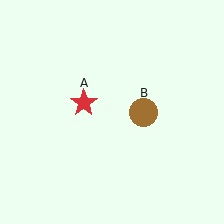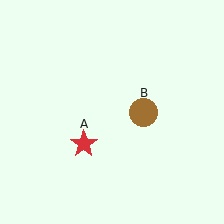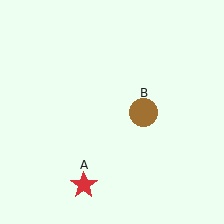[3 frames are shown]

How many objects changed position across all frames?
1 object changed position: red star (object A).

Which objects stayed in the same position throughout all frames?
Brown circle (object B) remained stationary.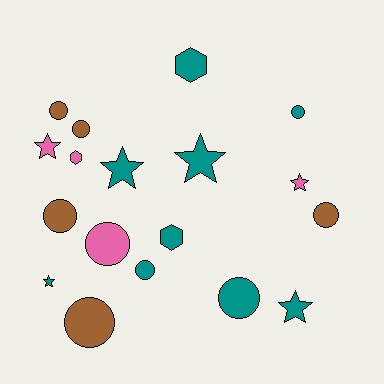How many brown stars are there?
There are no brown stars.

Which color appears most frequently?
Teal, with 9 objects.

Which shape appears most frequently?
Circle, with 9 objects.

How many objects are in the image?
There are 18 objects.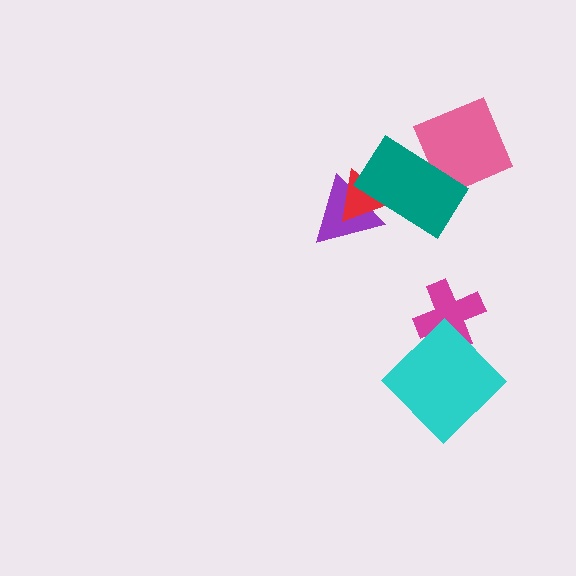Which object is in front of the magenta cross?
The cyan diamond is in front of the magenta cross.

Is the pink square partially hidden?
Yes, it is partially covered by another shape.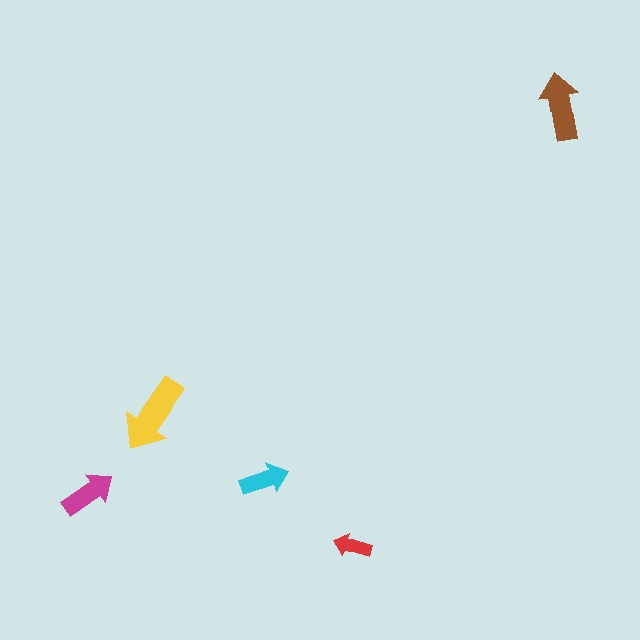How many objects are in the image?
There are 5 objects in the image.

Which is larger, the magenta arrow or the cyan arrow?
The magenta one.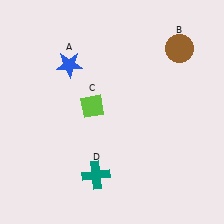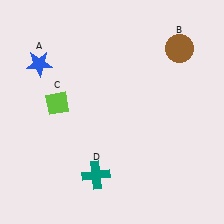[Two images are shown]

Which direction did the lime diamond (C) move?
The lime diamond (C) moved left.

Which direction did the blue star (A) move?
The blue star (A) moved left.